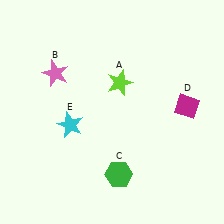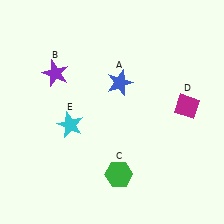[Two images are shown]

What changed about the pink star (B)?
In Image 1, B is pink. In Image 2, it changed to purple.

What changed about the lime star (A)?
In Image 1, A is lime. In Image 2, it changed to blue.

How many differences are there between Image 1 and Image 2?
There are 2 differences between the two images.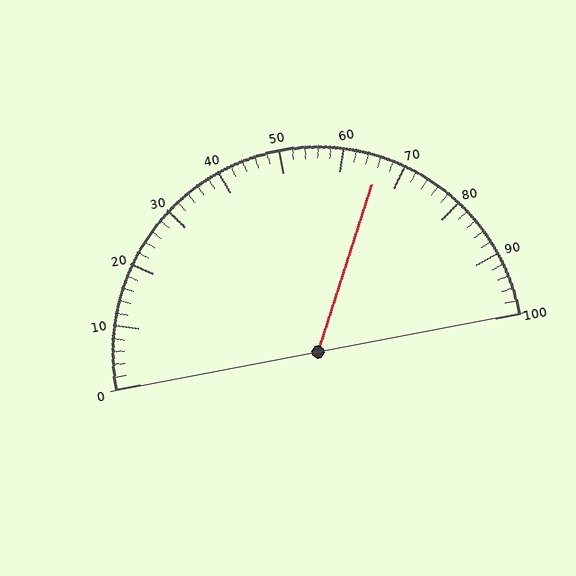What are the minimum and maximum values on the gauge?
The gauge ranges from 0 to 100.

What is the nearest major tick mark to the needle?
The nearest major tick mark is 70.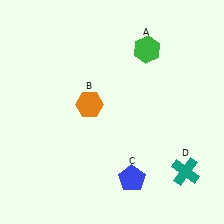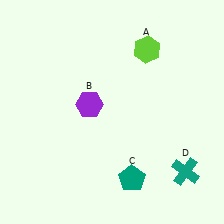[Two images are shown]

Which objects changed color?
A changed from green to lime. B changed from orange to purple. C changed from blue to teal.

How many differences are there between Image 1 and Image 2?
There are 3 differences between the two images.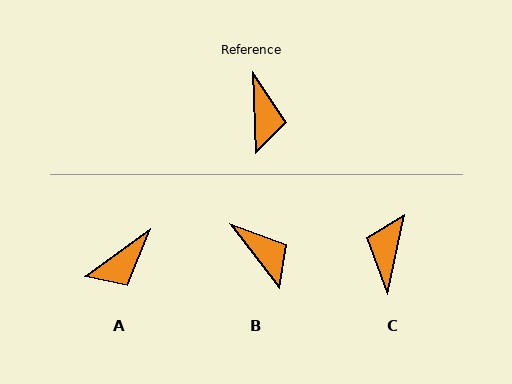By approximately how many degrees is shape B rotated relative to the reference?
Approximately 35 degrees counter-clockwise.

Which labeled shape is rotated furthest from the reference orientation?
C, about 166 degrees away.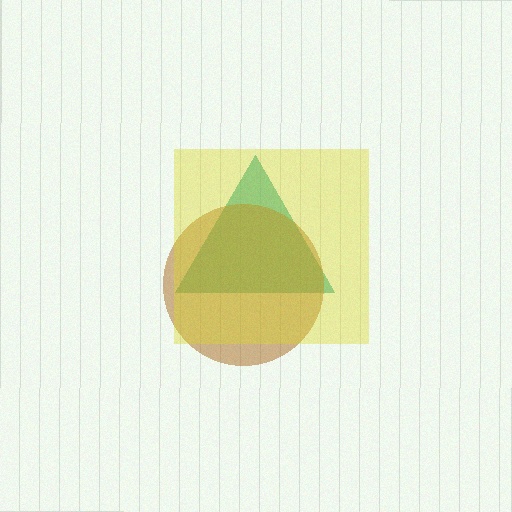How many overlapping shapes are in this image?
There are 3 overlapping shapes in the image.